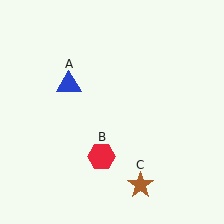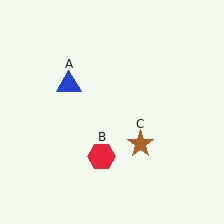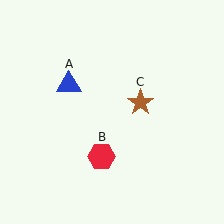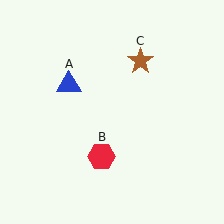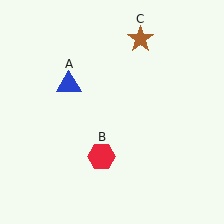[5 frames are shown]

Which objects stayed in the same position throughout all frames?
Blue triangle (object A) and red hexagon (object B) remained stationary.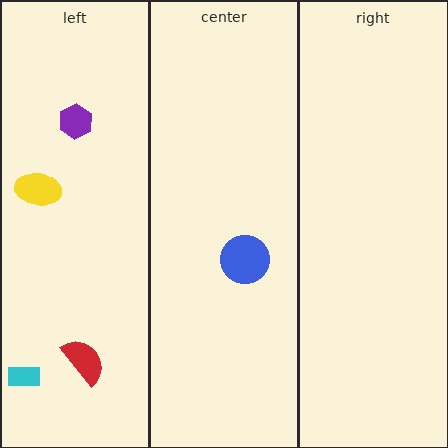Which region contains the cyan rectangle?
The left region.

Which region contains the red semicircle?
The left region.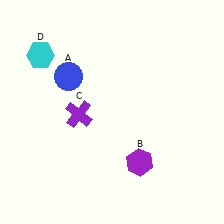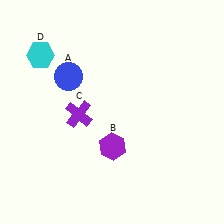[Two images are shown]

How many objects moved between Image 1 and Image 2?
1 object moved between the two images.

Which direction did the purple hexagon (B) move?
The purple hexagon (B) moved left.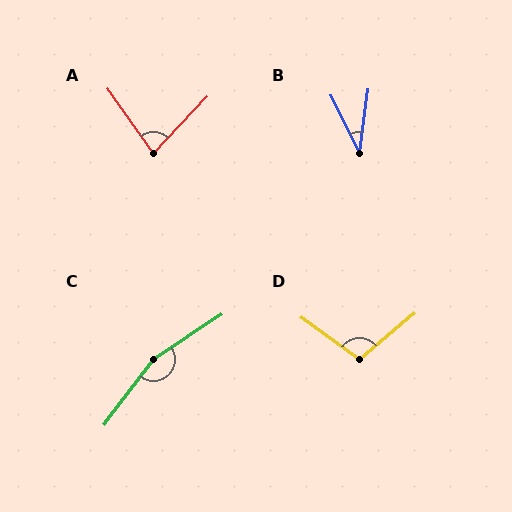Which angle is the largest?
C, at approximately 160 degrees.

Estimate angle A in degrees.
Approximately 78 degrees.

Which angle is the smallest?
B, at approximately 33 degrees.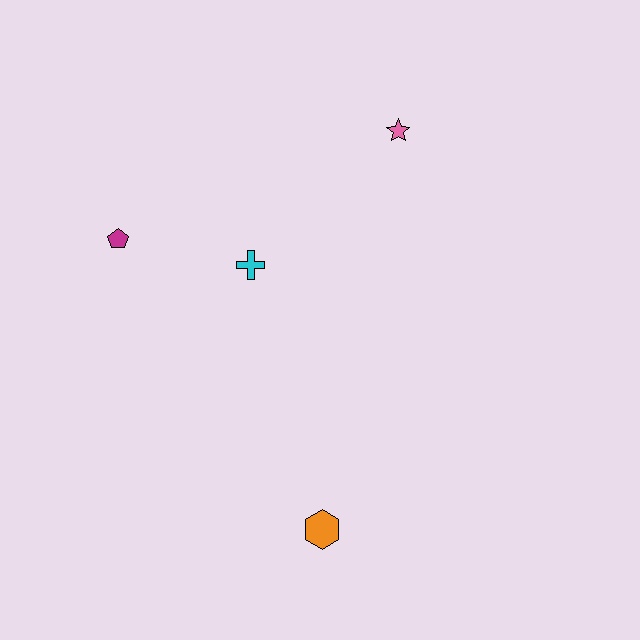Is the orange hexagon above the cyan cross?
No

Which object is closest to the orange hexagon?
The cyan cross is closest to the orange hexagon.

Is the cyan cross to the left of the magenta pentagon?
No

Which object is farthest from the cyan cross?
The orange hexagon is farthest from the cyan cross.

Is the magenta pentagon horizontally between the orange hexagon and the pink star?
No